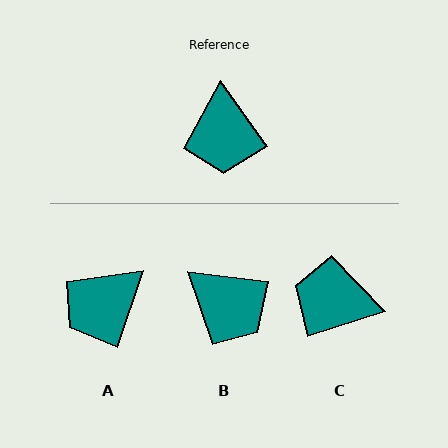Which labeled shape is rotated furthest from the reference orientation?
C, about 108 degrees away.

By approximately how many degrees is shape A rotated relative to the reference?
Approximately 54 degrees clockwise.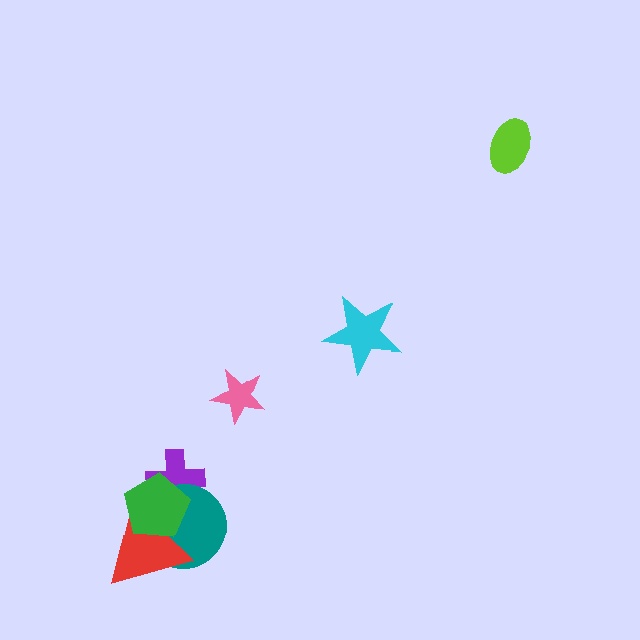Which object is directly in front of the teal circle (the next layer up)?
The red triangle is directly in front of the teal circle.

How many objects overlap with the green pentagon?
3 objects overlap with the green pentagon.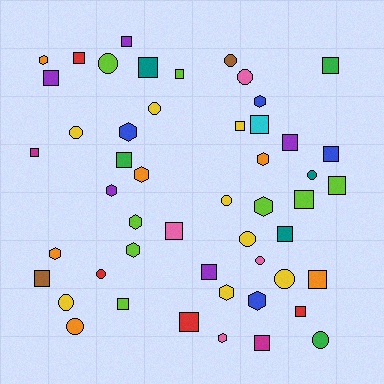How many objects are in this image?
There are 50 objects.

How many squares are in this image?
There are 23 squares.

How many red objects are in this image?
There are 4 red objects.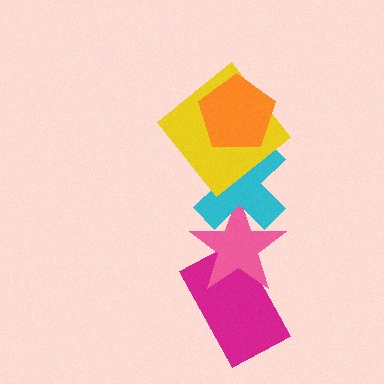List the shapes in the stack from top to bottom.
From top to bottom: the orange pentagon, the yellow diamond, the cyan cross, the pink star, the magenta rectangle.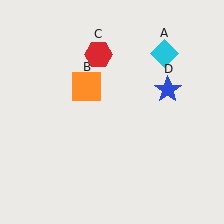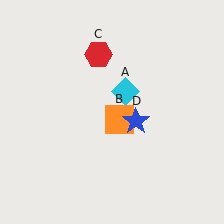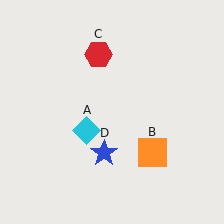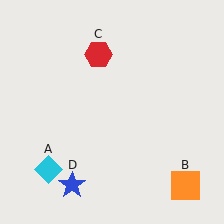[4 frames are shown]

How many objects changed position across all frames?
3 objects changed position: cyan diamond (object A), orange square (object B), blue star (object D).